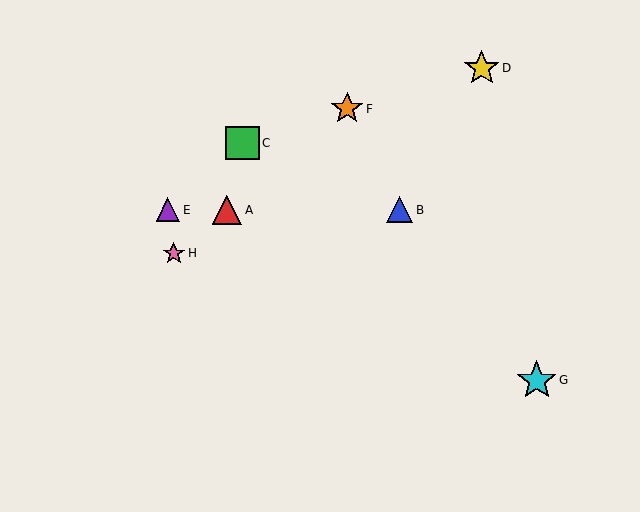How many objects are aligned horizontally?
3 objects (A, B, E) are aligned horizontally.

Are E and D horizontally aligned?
No, E is at y≈210 and D is at y≈68.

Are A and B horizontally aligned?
Yes, both are at y≈210.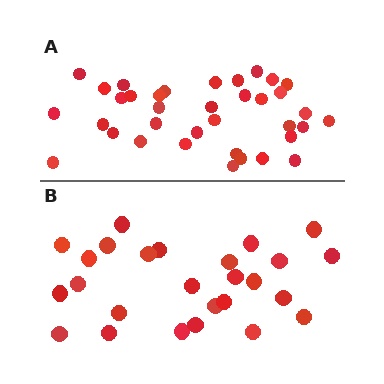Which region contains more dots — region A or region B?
Region A (the top region) has more dots.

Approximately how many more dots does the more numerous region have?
Region A has roughly 10 or so more dots than region B.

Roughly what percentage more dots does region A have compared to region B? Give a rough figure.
About 40% more.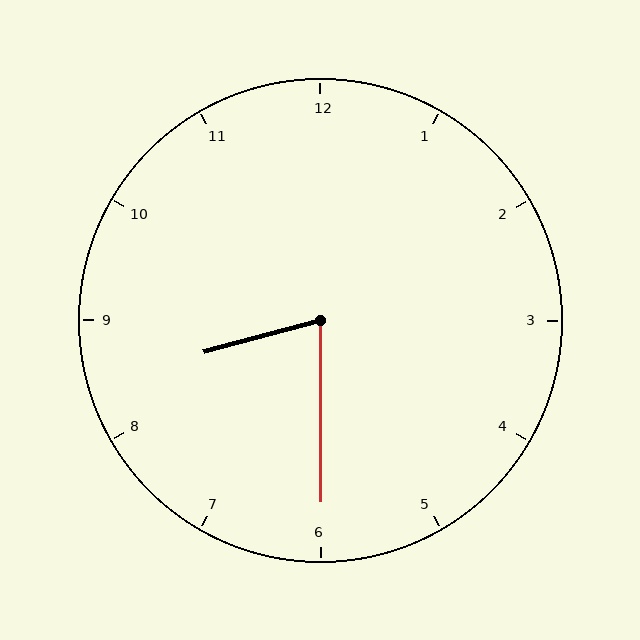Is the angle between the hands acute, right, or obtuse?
It is acute.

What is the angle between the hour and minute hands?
Approximately 75 degrees.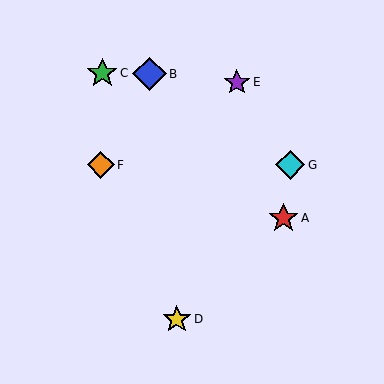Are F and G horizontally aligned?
Yes, both are at y≈165.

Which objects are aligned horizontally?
Objects F, G are aligned horizontally.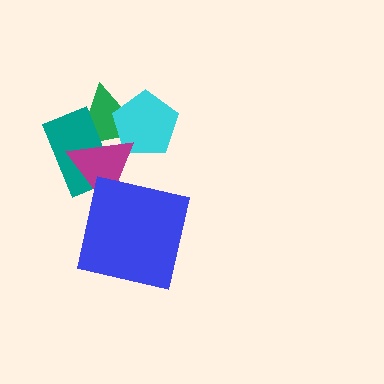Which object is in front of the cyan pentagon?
The magenta triangle is in front of the cyan pentagon.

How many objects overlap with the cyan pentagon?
2 objects overlap with the cyan pentagon.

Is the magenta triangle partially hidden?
Yes, it is partially covered by another shape.